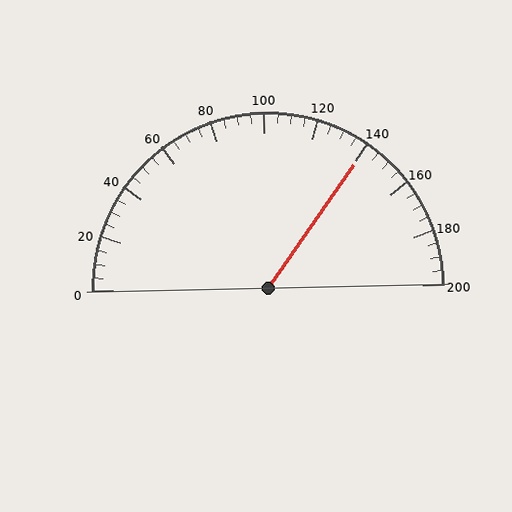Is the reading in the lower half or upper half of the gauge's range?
The reading is in the upper half of the range (0 to 200).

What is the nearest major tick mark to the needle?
The nearest major tick mark is 140.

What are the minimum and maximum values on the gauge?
The gauge ranges from 0 to 200.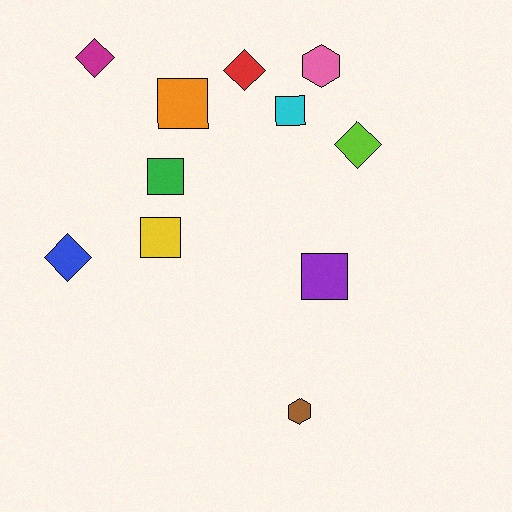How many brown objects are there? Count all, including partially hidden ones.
There is 1 brown object.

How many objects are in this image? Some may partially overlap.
There are 11 objects.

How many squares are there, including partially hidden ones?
There are 5 squares.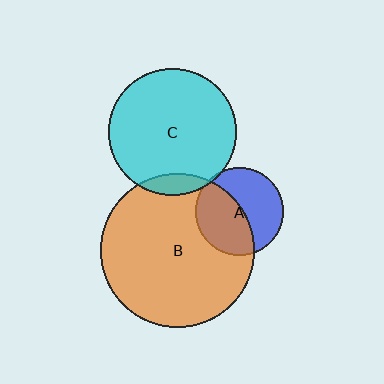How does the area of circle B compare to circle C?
Approximately 1.5 times.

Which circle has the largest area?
Circle B (orange).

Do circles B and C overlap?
Yes.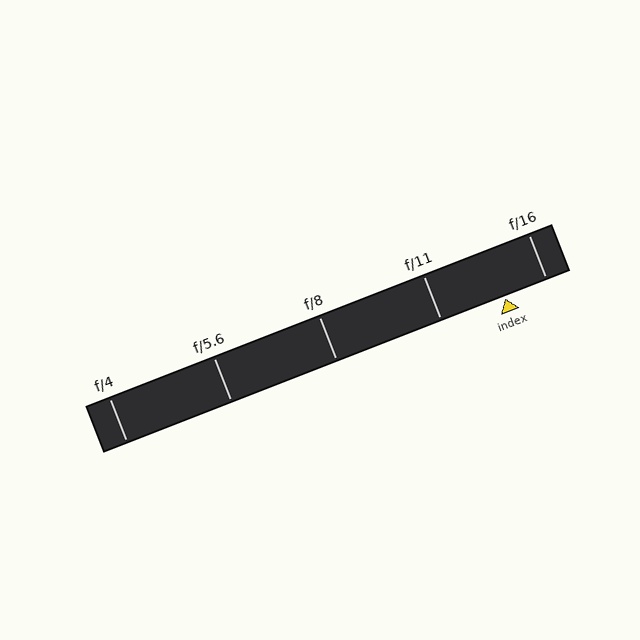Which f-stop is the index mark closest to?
The index mark is closest to f/16.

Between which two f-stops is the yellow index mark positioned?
The index mark is between f/11 and f/16.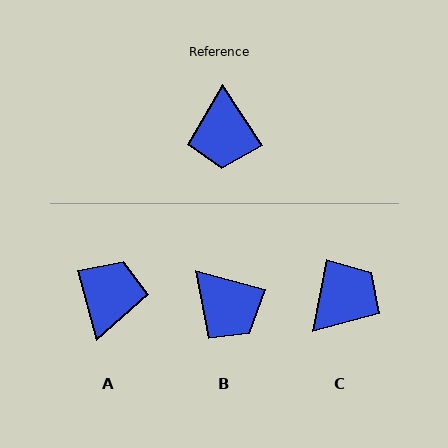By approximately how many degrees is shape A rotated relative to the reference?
Approximately 161 degrees counter-clockwise.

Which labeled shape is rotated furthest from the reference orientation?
A, about 161 degrees away.